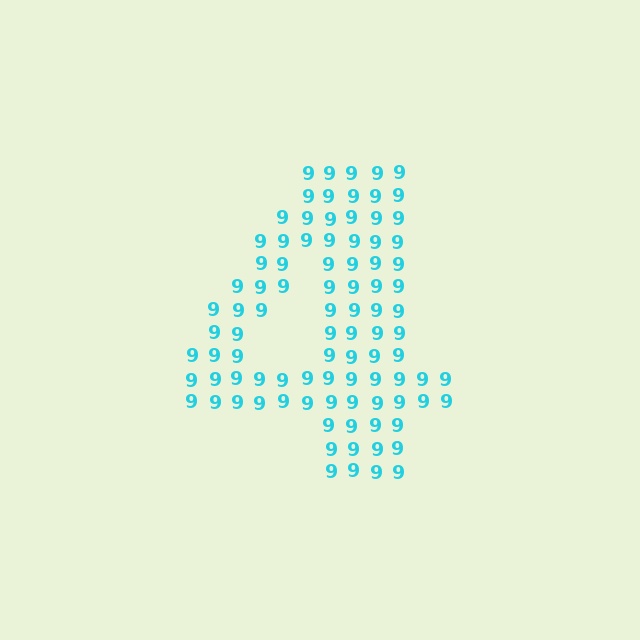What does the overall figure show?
The overall figure shows the digit 4.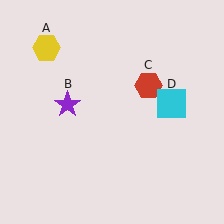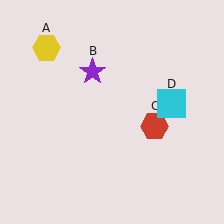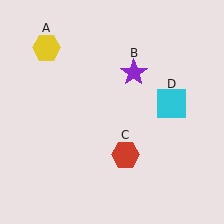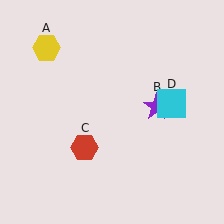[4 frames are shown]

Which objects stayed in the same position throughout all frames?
Yellow hexagon (object A) and cyan square (object D) remained stationary.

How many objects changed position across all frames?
2 objects changed position: purple star (object B), red hexagon (object C).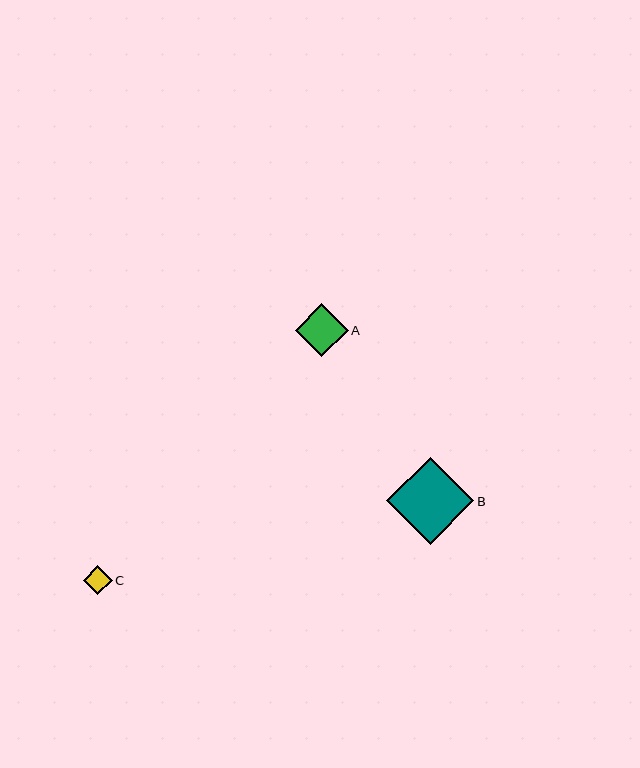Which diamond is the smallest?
Diamond C is the smallest with a size of approximately 29 pixels.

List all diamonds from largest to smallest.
From largest to smallest: B, A, C.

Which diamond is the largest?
Diamond B is the largest with a size of approximately 87 pixels.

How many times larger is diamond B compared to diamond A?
Diamond B is approximately 1.6 times the size of diamond A.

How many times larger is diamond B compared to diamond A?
Diamond B is approximately 1.6 times the size of diamond A.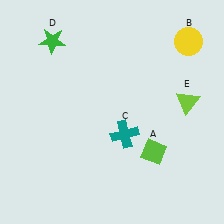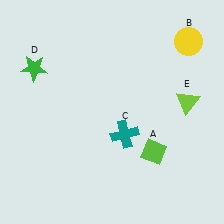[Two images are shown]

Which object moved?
The green star (D) moved down.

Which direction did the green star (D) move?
The green star (D) moved down.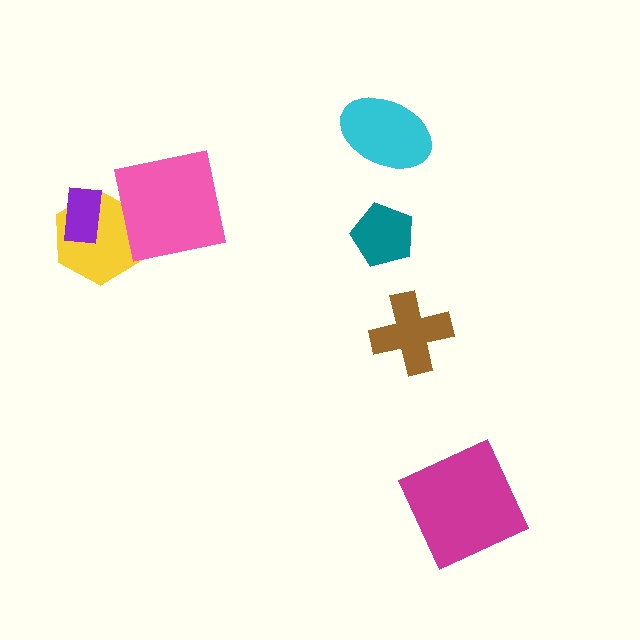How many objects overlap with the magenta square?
0 objects overlap with the magenta square.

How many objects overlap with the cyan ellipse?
0 objects overlap with the cyan ellipse.